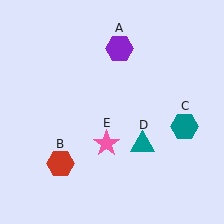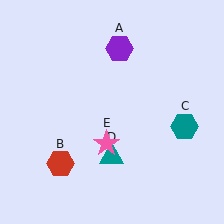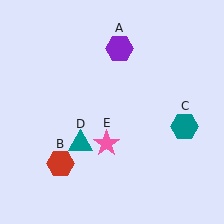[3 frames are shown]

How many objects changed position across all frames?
1 object changed position: teal triangle (object D).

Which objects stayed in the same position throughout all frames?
Purple hexagon (object A) and red hexagon (object B) and teal hexagon (object C) and pink star (object E) remained stationary.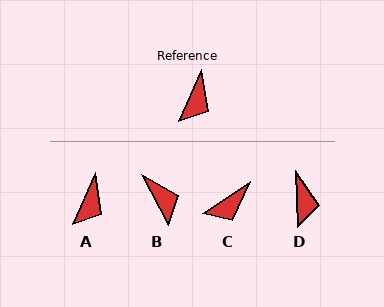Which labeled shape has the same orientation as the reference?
A.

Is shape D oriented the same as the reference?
No, it is off by about 26 degrees.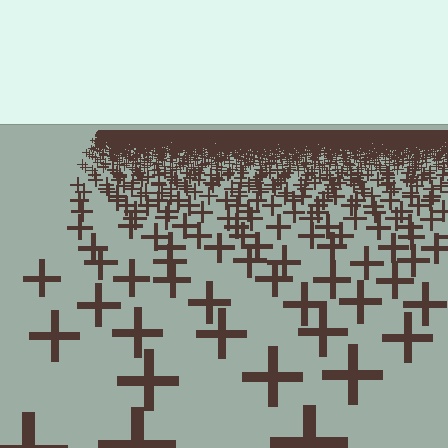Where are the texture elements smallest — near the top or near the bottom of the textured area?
Near the top.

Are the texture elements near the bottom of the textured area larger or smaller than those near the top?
Larger. Near the bottom, elements are closer to the viewer and appear at a bigger on-screen size.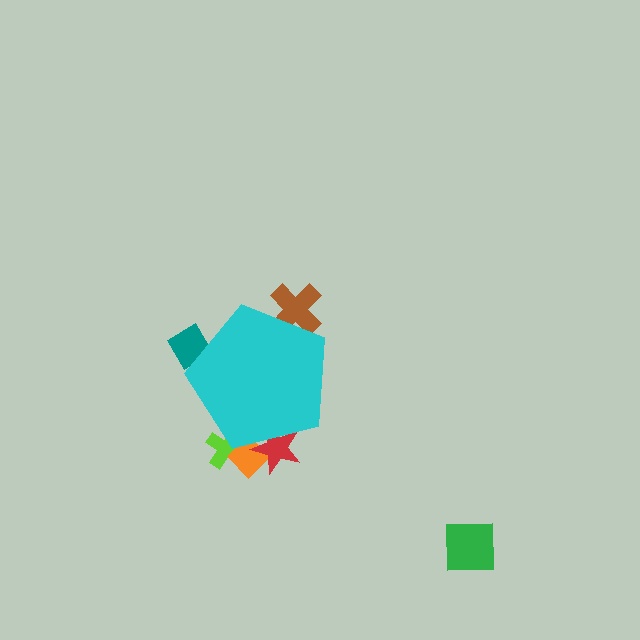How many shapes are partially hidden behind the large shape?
5 shapes are partially hidden.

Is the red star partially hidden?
Yes, the red star is partially hidden behind the cyan pentagon.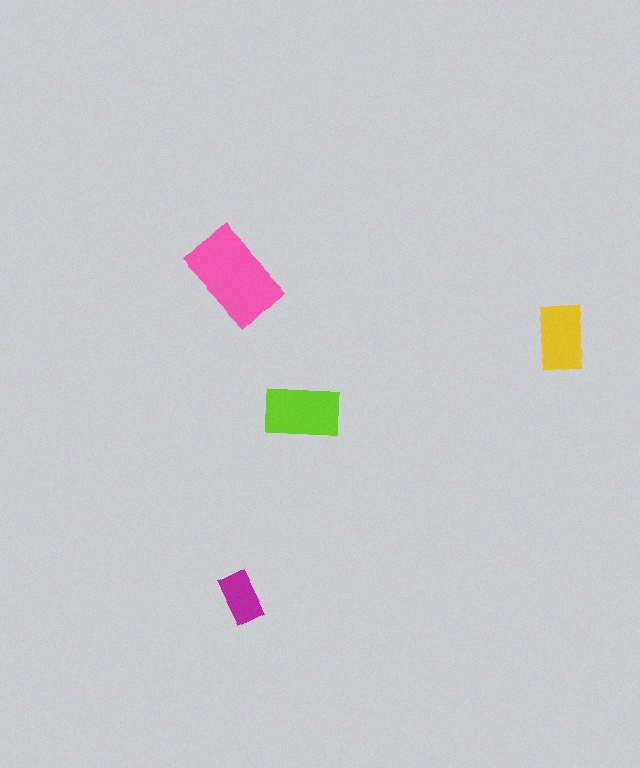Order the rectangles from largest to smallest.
the pink one, the lime one, the yellow one, the magenta one.